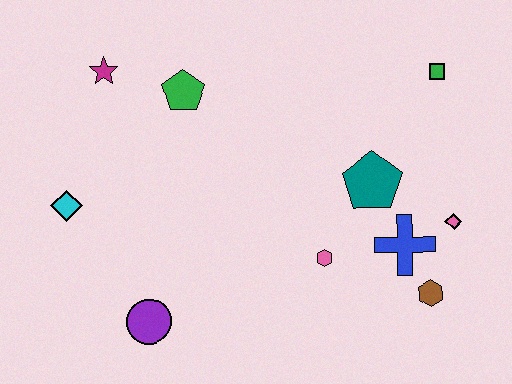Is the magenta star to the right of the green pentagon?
No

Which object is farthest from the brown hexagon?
The magenta star is farthest from the brown hexagon.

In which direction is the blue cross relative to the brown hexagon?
The blue cross is above the brown hexagon.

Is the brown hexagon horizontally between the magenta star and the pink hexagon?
No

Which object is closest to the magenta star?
The green pentagon is closest to the magenta star.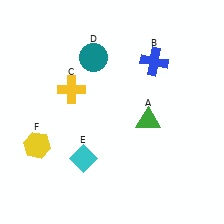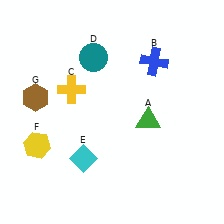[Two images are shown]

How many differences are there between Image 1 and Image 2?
There is 1 difference between the two images.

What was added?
A brown hexagon (G) was added in Image 2.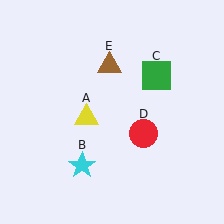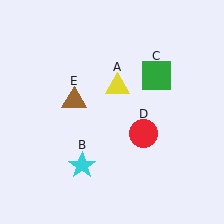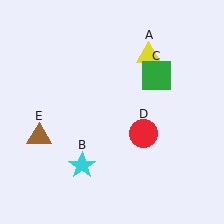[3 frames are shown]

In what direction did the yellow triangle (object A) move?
The yellow triangle (object A) moved up and to the right.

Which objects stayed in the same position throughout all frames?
Cyan star (object B) and green square (object C) and red circle (object D) remained stationary.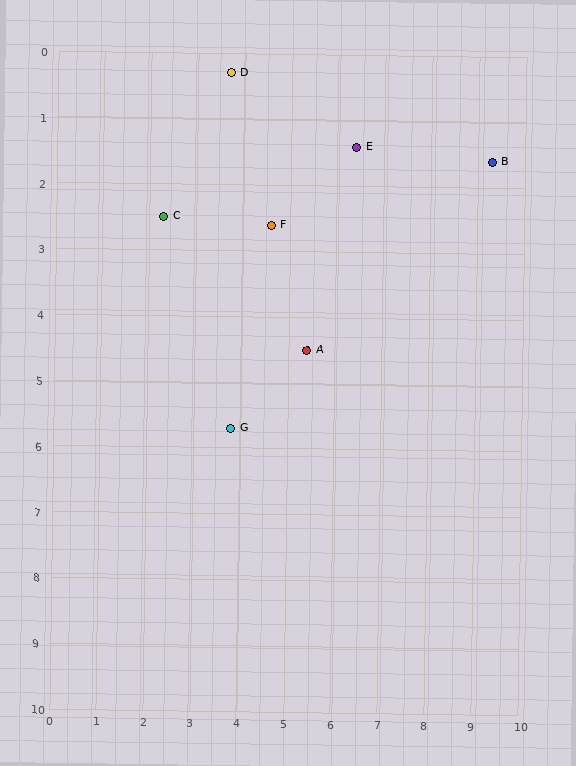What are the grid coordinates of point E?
Point E is at approximately (6.4, 1.4).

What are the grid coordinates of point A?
Point A is at approximately (5.4, 4.5).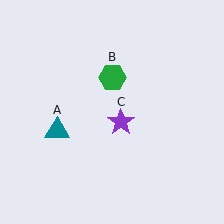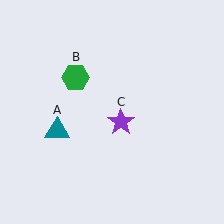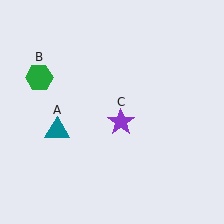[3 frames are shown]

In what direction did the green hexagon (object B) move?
The green hexagon (object B) moved left.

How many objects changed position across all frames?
1 object changed position: green hexagon (object B).